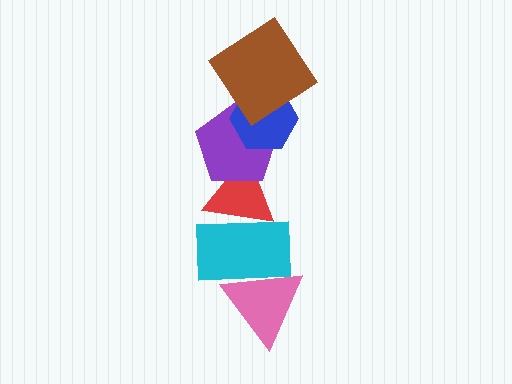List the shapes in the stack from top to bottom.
From top to bottom: the brown diamond, the blue hexagon, the purple pentagon, the red triangle, the cyan rectangle, the pink triangle.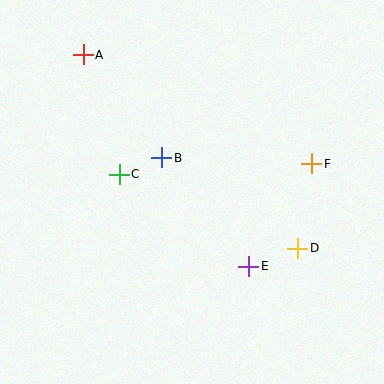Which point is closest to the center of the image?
Point B at (162, 158) is closest to the center.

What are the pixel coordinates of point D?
Point D is at (298, 248).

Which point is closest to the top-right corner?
Point F is closest to the top-right corner.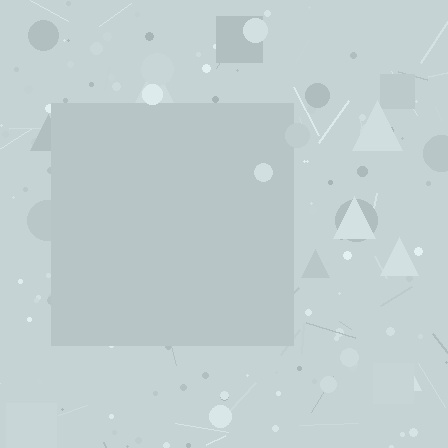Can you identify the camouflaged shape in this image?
The camouflaged shape is a square.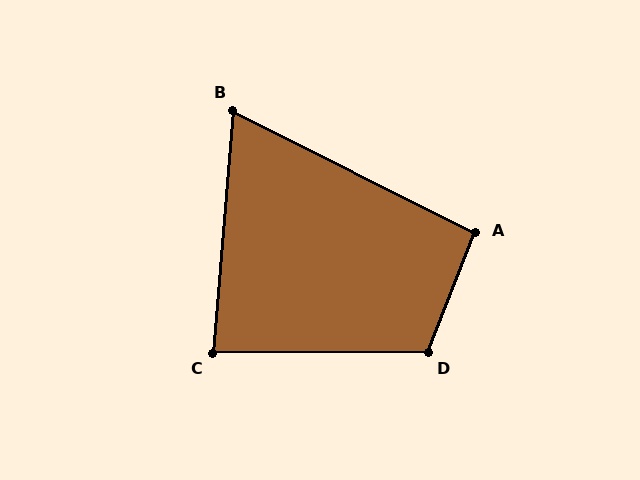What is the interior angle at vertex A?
Approximately 95 degrees (approximately right).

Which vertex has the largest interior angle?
D, at approximately 112 degrees.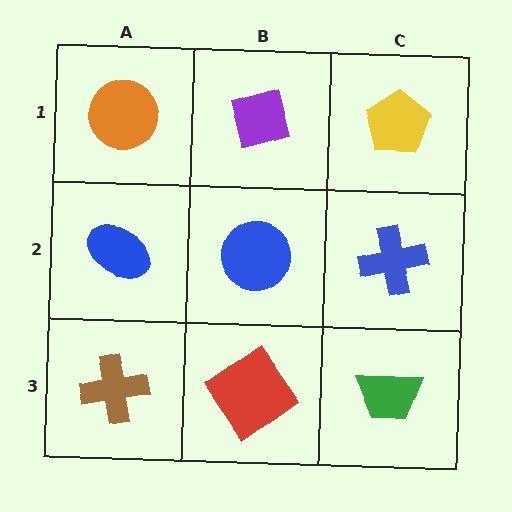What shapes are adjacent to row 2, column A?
An orange circle (row 1, column A), a brown cross (row 3, column A), a blue circle (row 2, column B).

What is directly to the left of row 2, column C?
A blue circle.